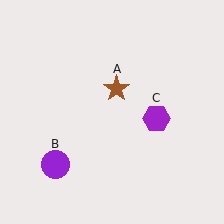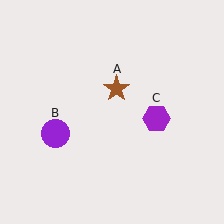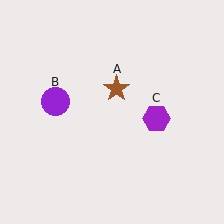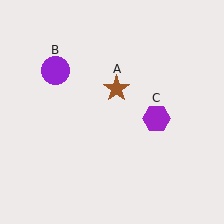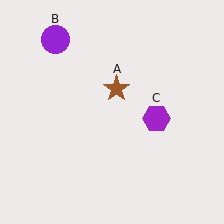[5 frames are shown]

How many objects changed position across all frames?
1 object changed position: purple circle (object B).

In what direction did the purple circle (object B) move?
The purple circle (object B) moved up.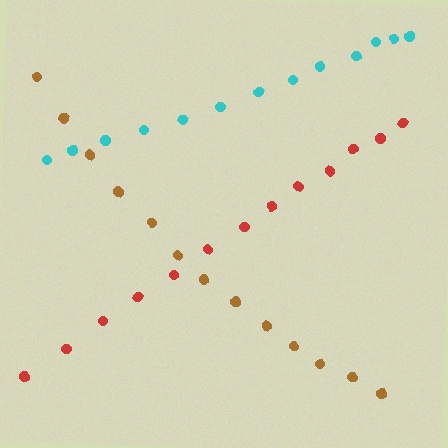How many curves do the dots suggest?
There are 3 distinct paths.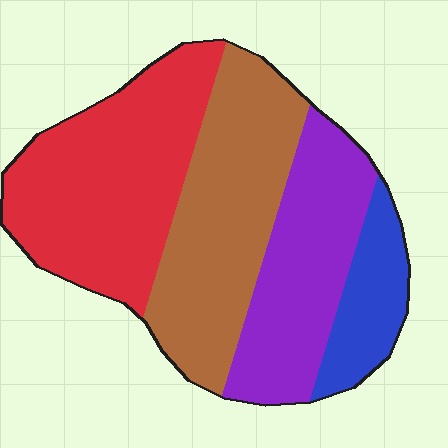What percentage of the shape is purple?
Purple covers roughly 25% of the shape.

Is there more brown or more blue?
Brown.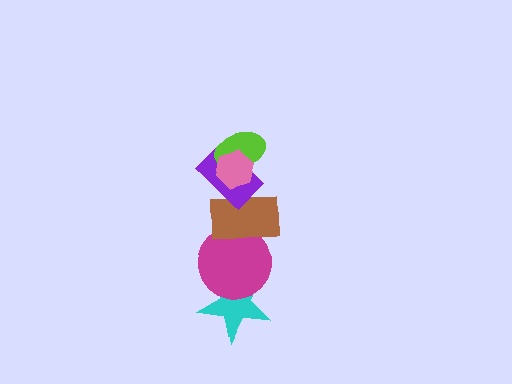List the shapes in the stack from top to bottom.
From top to bottom: the pink hexagon, the lime ellipse, the purple rectangle, the brown rectangle, the magenta circle, the cyan star.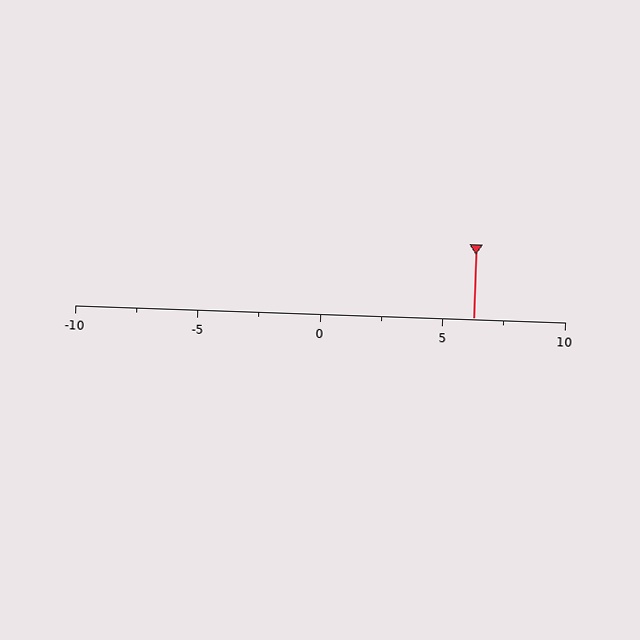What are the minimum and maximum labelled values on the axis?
The axis runs from -10 to 10.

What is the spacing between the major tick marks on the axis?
The major ticks are spaced 5 apart.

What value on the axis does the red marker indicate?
The marker indicates approximately 6.2.